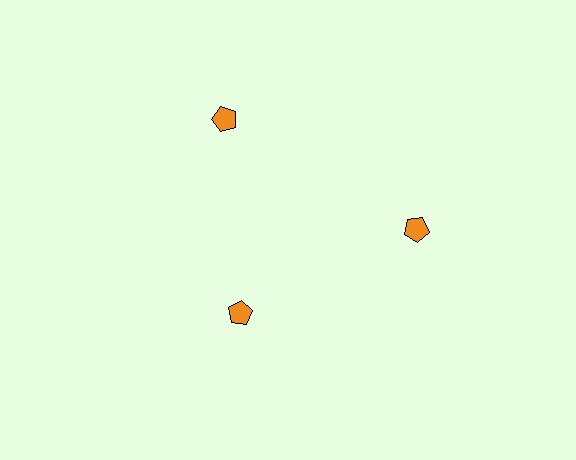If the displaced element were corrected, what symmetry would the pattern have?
It would have 3-fold rotational symmetry — the pattern would map onto itself every 120 degrees.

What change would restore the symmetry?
The symmetry would be restored by moving it outward, back onto the ring so that all 3 pentagons sit at equal angles and equal distance from the center.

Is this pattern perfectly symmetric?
No. The 3 orange pentagons are arranged in a ring, but one element near the 7 o'clock position is pulled inward toward the center, breaking the 3-fold rotational symmetry.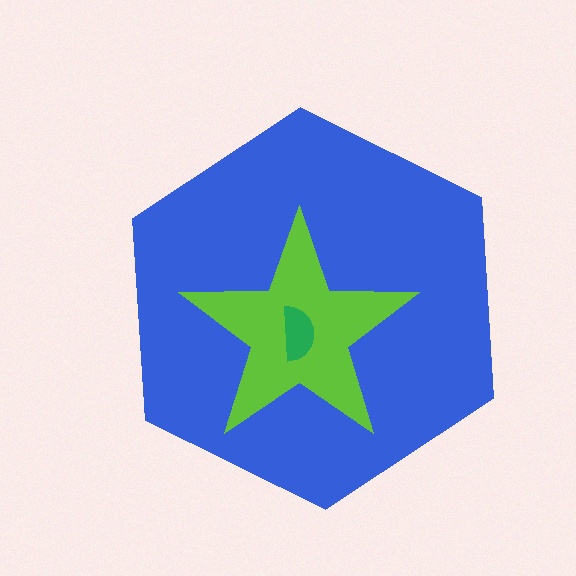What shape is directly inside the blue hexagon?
The lime star.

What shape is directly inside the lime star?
The green semicircle.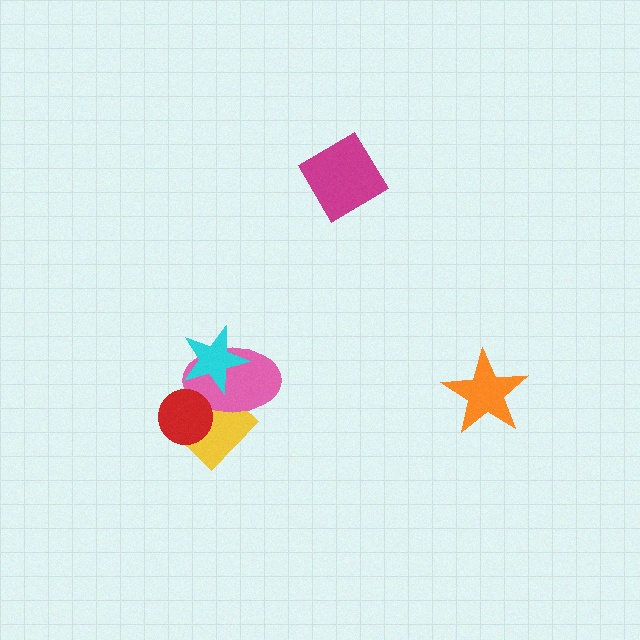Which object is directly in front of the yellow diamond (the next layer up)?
The pink ellipse is directly in front of the yellow diamond.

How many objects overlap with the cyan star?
2 objects overlap with the cyan star.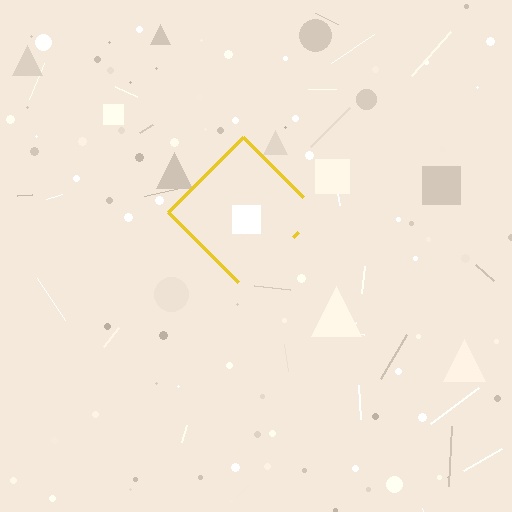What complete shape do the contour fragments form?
The contour fragments form a diamond.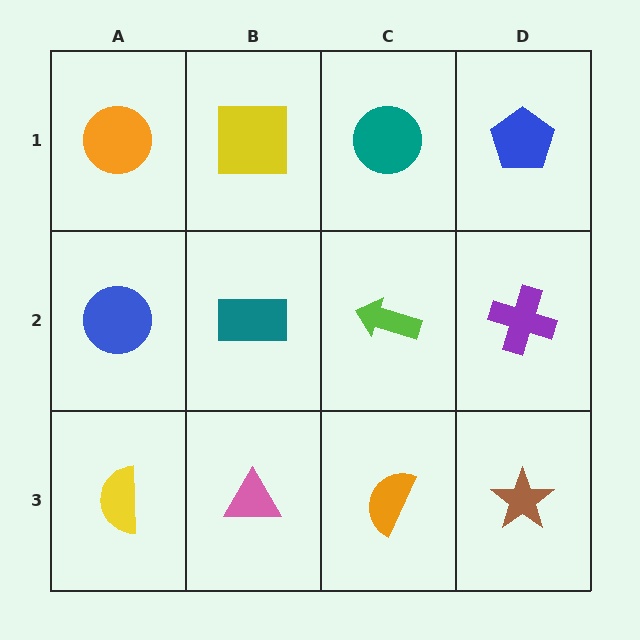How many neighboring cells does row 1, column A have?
2.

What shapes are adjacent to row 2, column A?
An orange circle (row 1, column A), a yellow semicircle (row 3, column A), a teal rectangle (row 2, column B).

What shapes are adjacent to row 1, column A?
A blue circle (row 2, column A), a yellow square (row 1, column B).